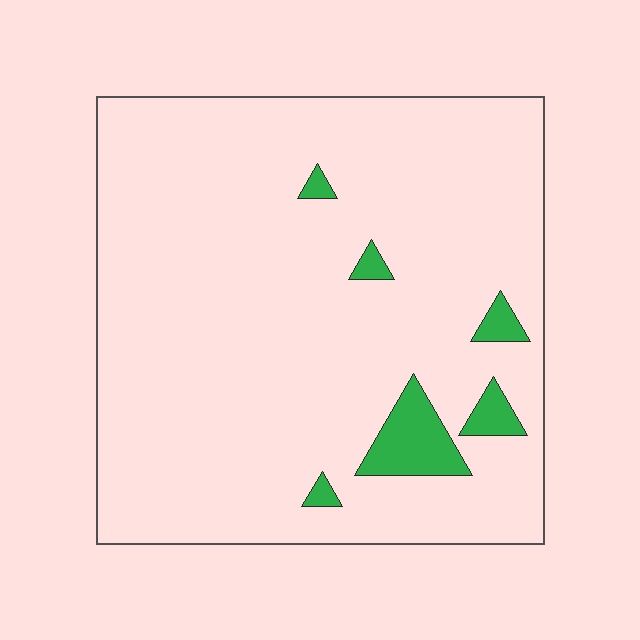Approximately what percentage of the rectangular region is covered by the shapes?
Approximately 5%.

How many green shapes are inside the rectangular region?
6.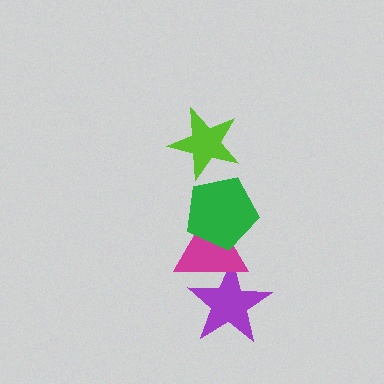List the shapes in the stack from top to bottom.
From top to bottom: the lime star, the green pentagon, the magenta triangle, the purple star.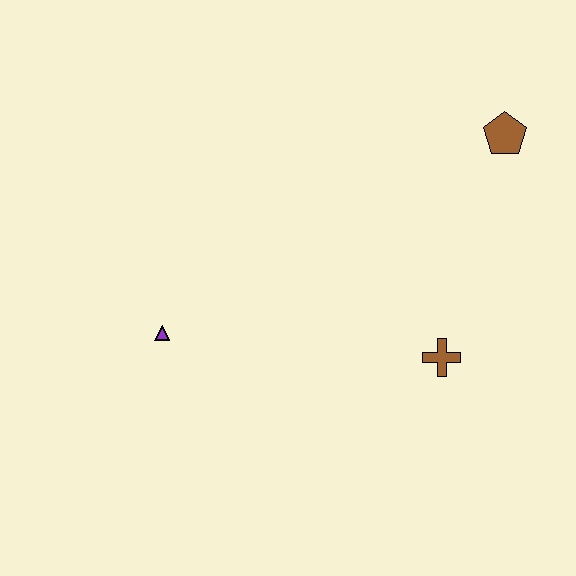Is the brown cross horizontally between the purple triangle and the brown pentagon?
Yes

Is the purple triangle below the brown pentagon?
Yes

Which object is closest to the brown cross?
The brown pentagon is closest to the brown cross.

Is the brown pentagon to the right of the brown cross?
Yes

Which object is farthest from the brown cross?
The purple triangle is farthest from the brown cross.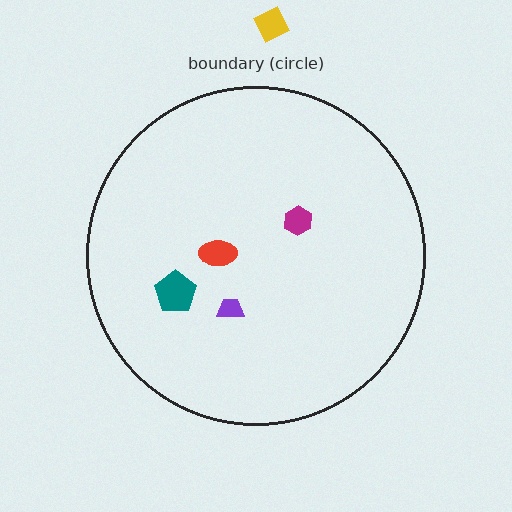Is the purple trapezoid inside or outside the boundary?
Inside.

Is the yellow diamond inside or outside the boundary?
Outside.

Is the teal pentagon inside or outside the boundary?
Inside.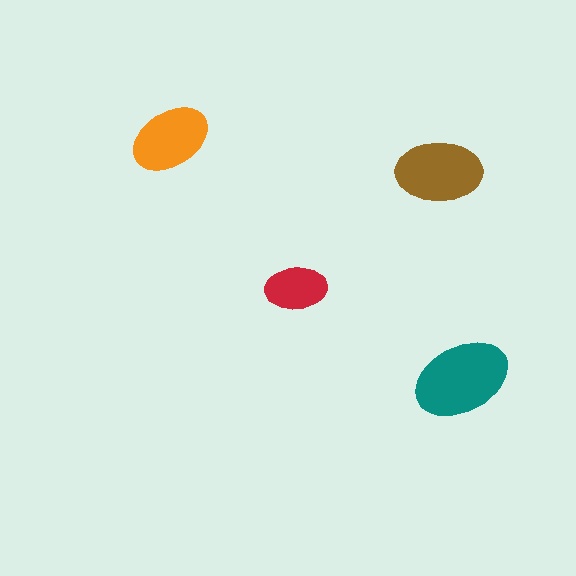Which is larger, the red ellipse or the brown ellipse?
The brown one.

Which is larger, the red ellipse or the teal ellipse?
The teal one.